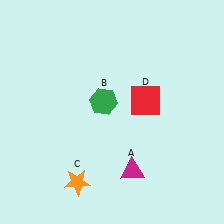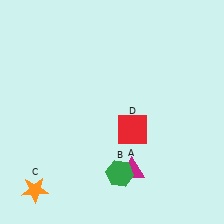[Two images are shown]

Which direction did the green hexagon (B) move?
The green hexagon (B) moved down.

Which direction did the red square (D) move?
The red square (D) moved down.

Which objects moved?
The objects that moved are: the green hexagon (B), the orange star (C), the red square (D).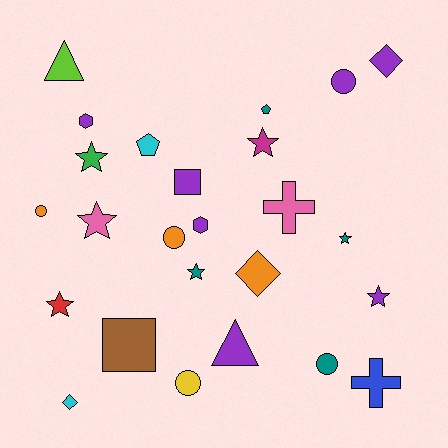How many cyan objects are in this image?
There are 2 cyan objects.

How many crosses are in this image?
There are 2 crosses.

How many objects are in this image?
There are 25 objects.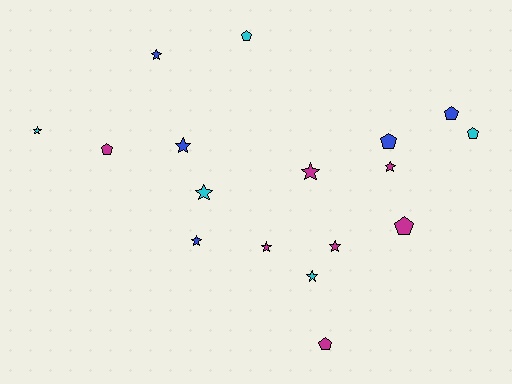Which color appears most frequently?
Magenta, with 7 objects.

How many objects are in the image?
There are 17 objects.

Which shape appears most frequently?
Star, with 10 objects.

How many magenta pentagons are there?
There are 3 magenta pentagons.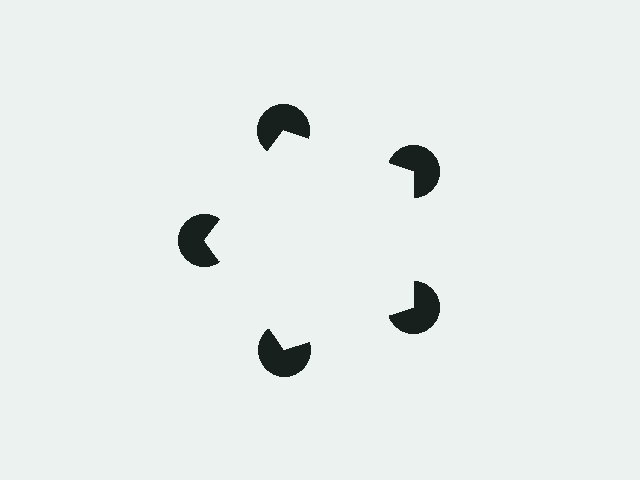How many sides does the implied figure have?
5 sides.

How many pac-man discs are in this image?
There are 5 — one at each vertex of the illusory pentagon.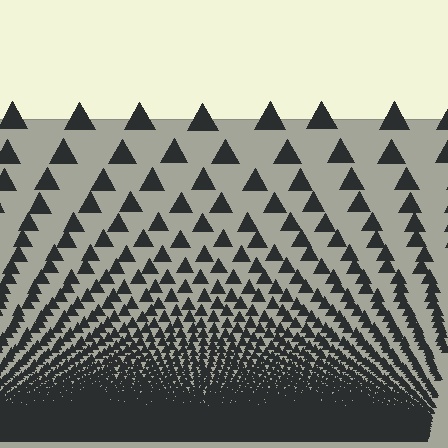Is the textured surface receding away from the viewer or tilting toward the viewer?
The surface appears to tilt toward the viewer. Texture elements get larger and sparser toward the top.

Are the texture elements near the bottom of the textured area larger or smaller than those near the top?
Smaller. The gradient is inverted — elements near the bottom are smaller and denser.